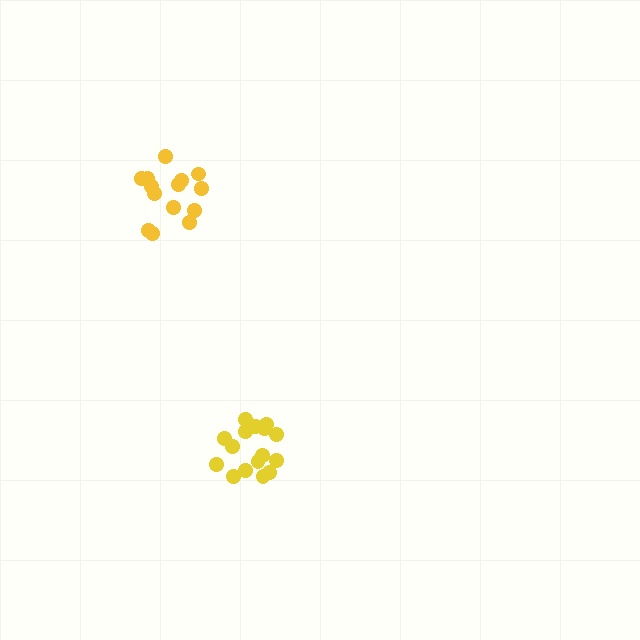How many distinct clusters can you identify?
There are 2 distinct clusters.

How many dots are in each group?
Group 1: 16 dots, Group 2: 14 dots (30 total).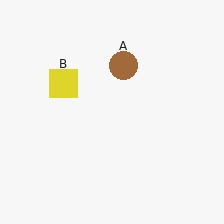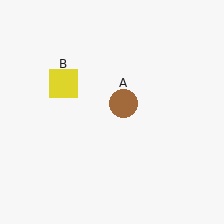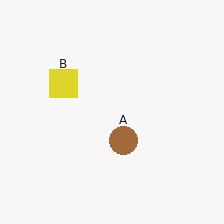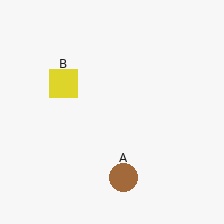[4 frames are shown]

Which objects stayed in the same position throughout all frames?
Yellow square (object B) remained stationary.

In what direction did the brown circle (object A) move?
The brown circle (object A) moved down.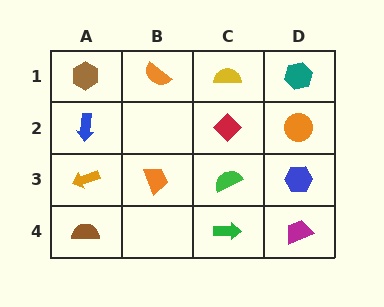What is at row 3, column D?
A blue hexagon.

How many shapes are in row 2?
3 shapes.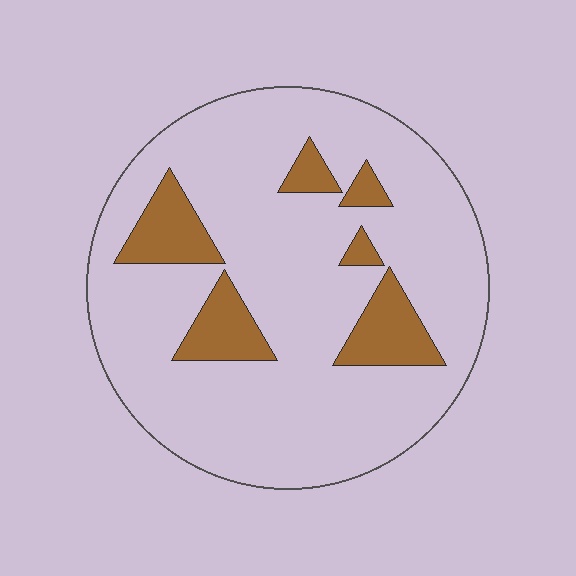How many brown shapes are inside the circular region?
6.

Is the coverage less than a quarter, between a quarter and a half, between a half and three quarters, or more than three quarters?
Less than a quarter.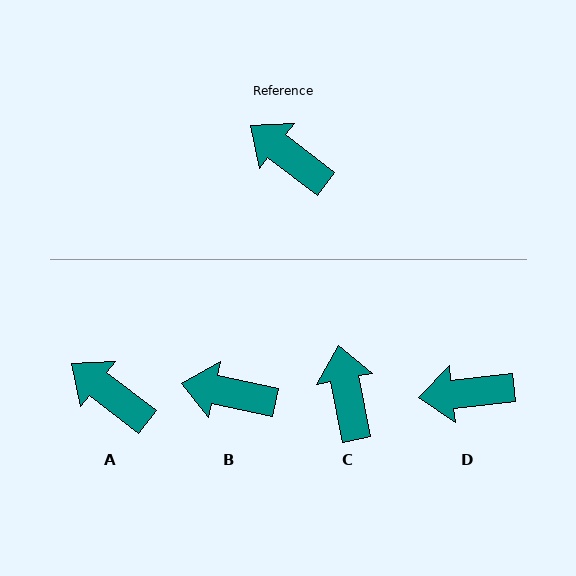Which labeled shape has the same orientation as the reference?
A.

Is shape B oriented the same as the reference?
No, it is off by about 26 degrees.